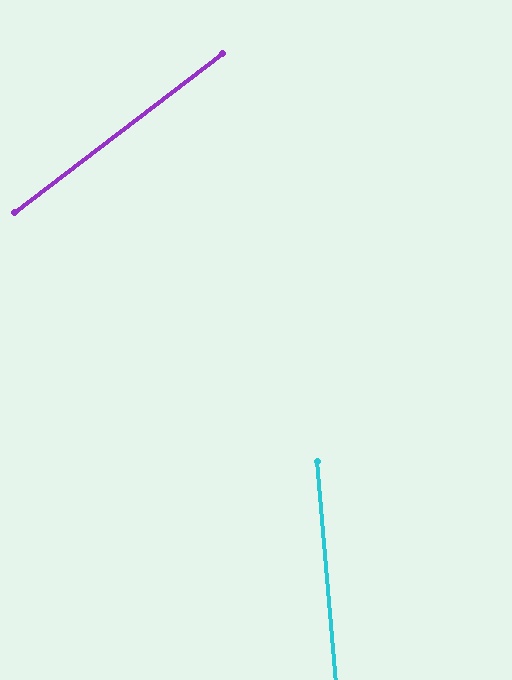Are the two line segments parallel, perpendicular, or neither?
Neither parallel nor perpendicular — they differ by about 58°.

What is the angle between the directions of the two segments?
Approximately 58 degrees.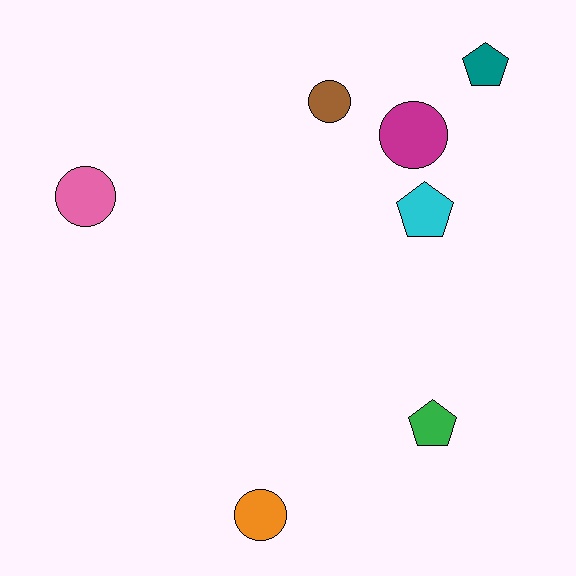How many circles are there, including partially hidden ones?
There are 4 circles.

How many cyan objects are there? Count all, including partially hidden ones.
There is 1 cyan object.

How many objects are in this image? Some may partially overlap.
There are 7 objects.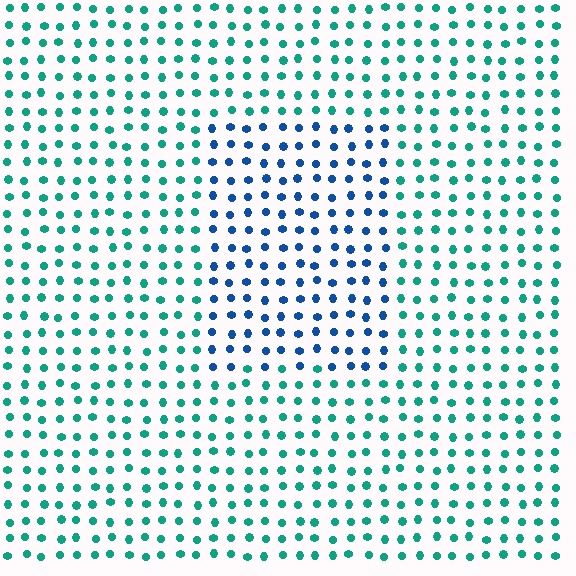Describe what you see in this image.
The image is filled with small teal elements in a uniform arrangement. A rectangle-shaped region is visible where the elements are tinted to a slightly different hue, forming a subtle color boundary.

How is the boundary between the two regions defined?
The boundary is defined purely by a slight shift in hue (about 47 degrees). Spacing, size, and orientation are identical on both sides.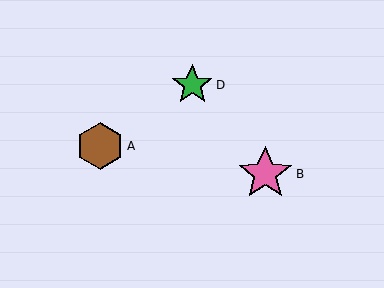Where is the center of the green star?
The center of the green star is at (192, 85).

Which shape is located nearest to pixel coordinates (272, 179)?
The pink star (labeled B) at (265, 174) is nearest to that location.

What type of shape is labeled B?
Shape B is a pink star.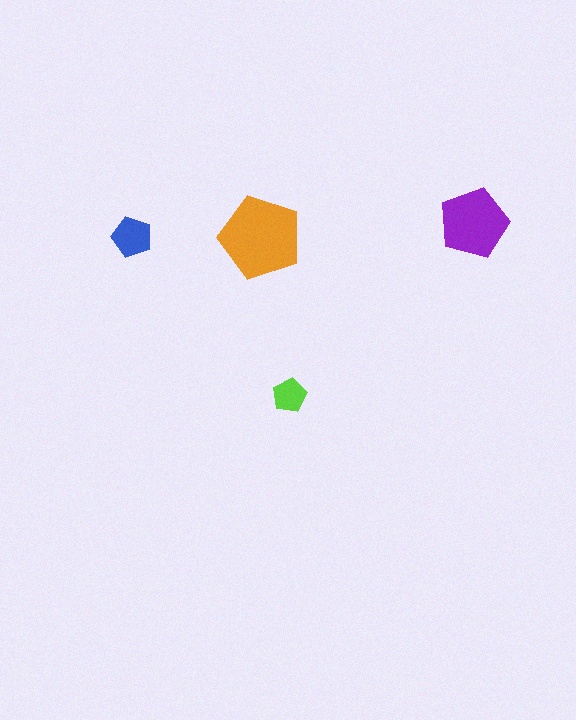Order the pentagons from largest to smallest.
the orange one, the purple one, the blue one, the lime one.